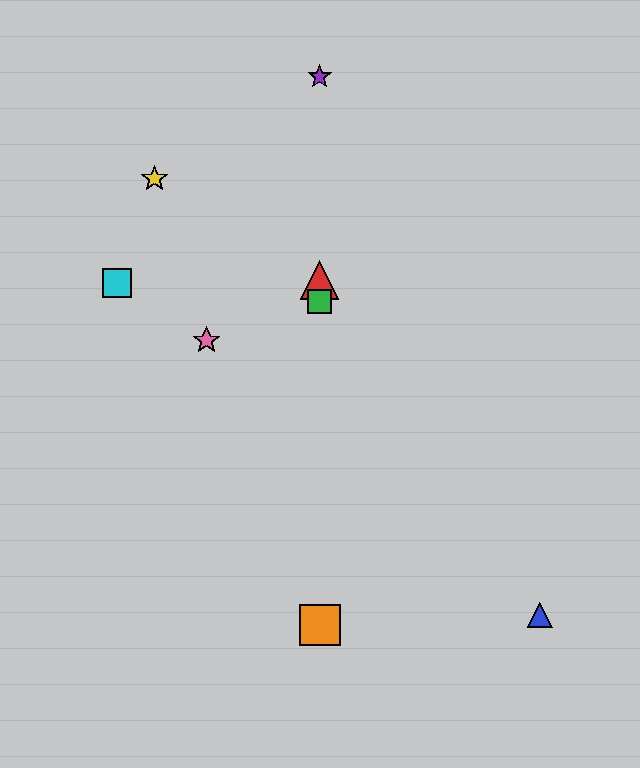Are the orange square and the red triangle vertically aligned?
Yes, both are at x≈320.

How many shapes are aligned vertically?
4 shapes (the red triangle, the green square, the purple star, the orange square) are aligned vertically.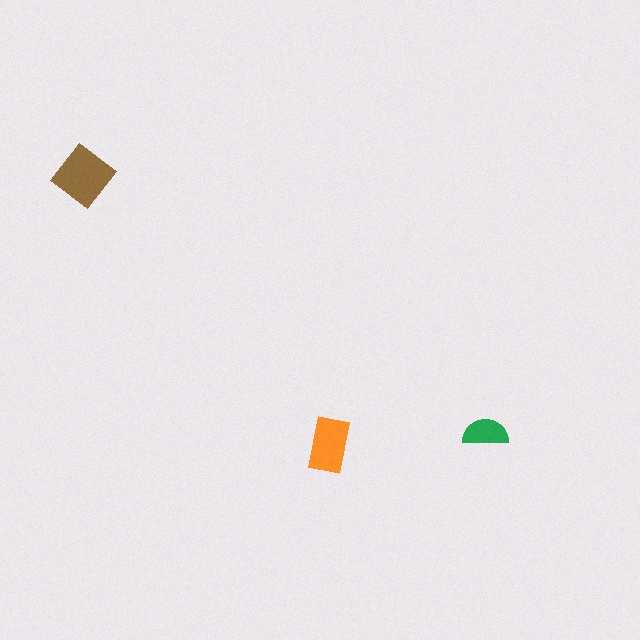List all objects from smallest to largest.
The green semicircle, the orange rectangle, the brown diamond.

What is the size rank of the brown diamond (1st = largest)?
1st.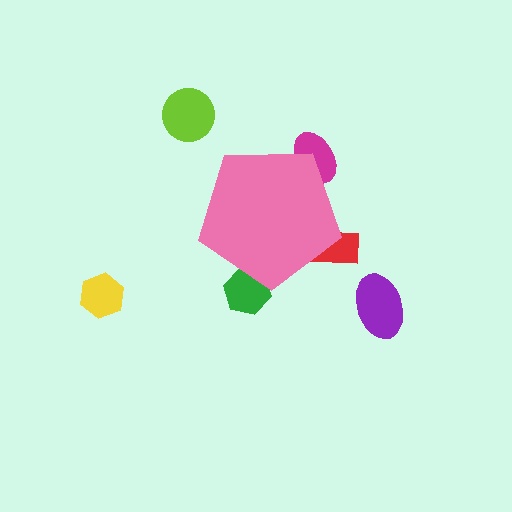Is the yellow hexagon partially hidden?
No, the yellow hexagon is fully visible.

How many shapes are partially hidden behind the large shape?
3 shapes are partially hidden.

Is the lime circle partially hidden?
No, the lime circle is fully visible.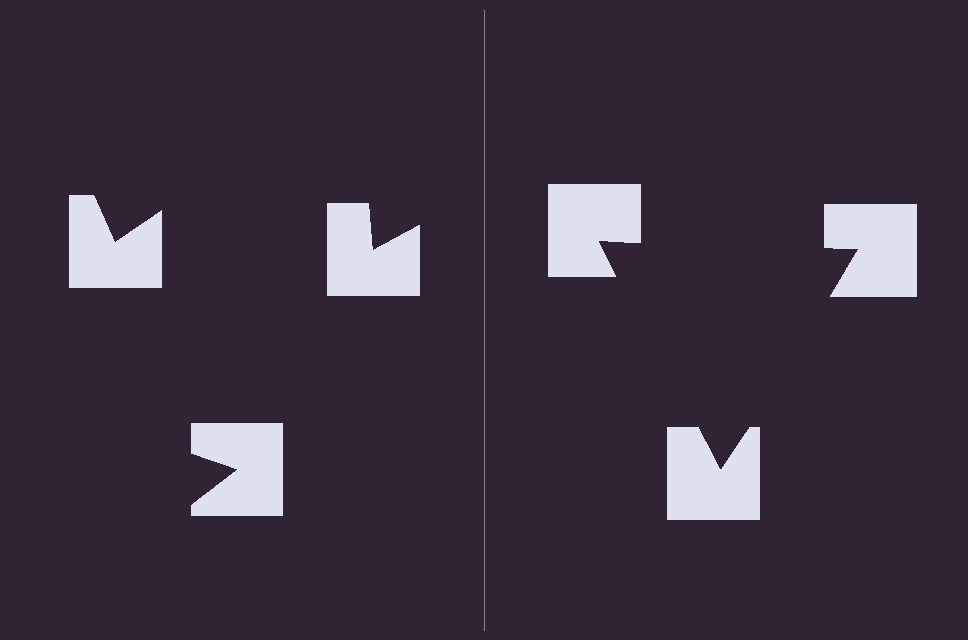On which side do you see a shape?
An illusory triangle appears on the right side. On the left side the wedge cuts are rotated, so no coherent shape forms.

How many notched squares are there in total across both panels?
6 — 3 on each side.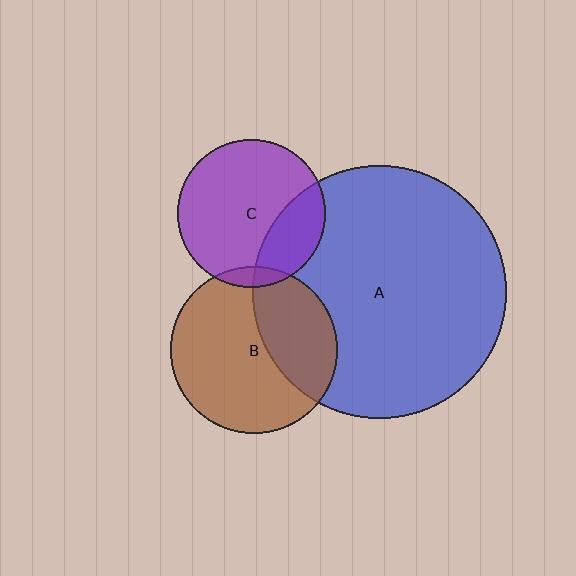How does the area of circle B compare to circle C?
Approximately 1.3 times.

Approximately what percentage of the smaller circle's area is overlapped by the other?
Approximately 5%.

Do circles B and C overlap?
Yes.